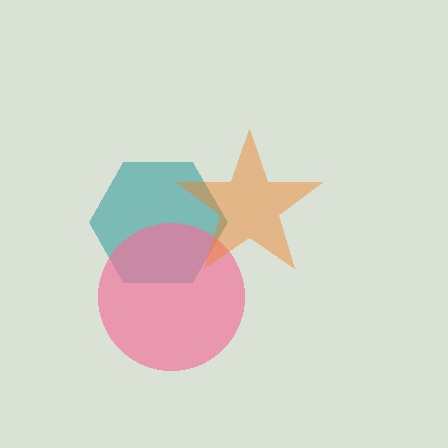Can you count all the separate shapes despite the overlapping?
Yes, there are 3 separate shapes.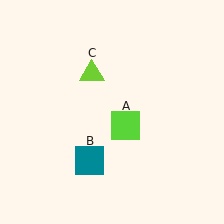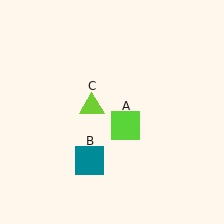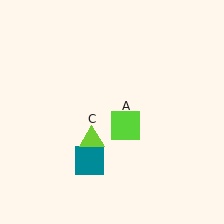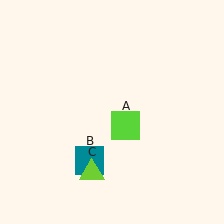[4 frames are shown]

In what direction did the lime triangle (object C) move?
The lime triangle (object C) moved down.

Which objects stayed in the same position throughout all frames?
Lime square (object A) and teal square (object B) remained stationary.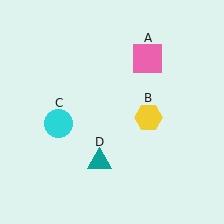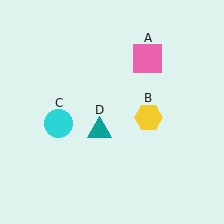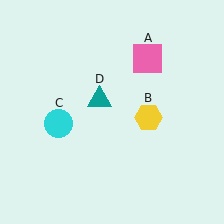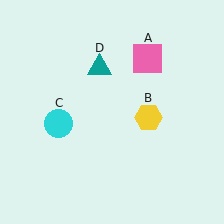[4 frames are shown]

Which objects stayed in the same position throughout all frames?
Pink square (object A) and yellow hexagon (object B) and cyan circle (object C) remained stationary.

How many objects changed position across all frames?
1 object changed position: teal triangle (object D).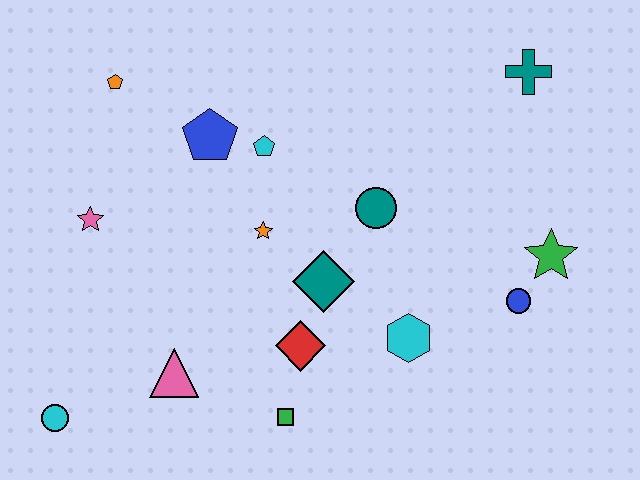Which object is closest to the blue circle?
The green star is closest to the blue circle.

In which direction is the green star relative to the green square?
The green star is to the right of the green square.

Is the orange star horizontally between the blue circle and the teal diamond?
No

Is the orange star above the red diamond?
Yes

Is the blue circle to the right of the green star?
No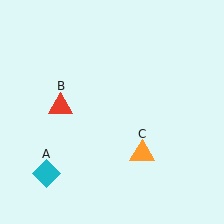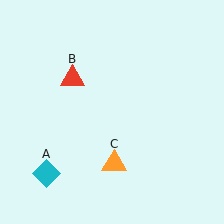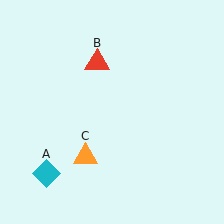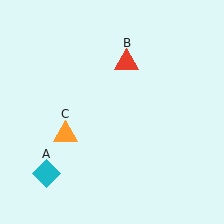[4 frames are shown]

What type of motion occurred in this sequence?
The red triangle (object B), orange triangle (object C) rotated clockwise around the center of the scene.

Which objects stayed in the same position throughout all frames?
Cyan diamond (object A) remained stationary.